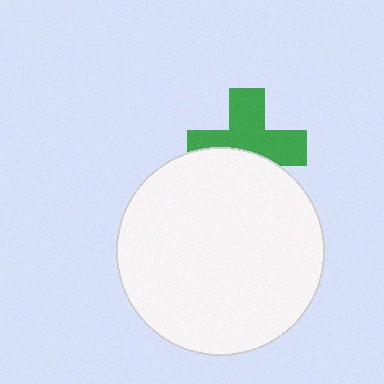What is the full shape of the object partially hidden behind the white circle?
The partially hidden object is a green cross.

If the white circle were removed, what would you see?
You would see the complete green cross.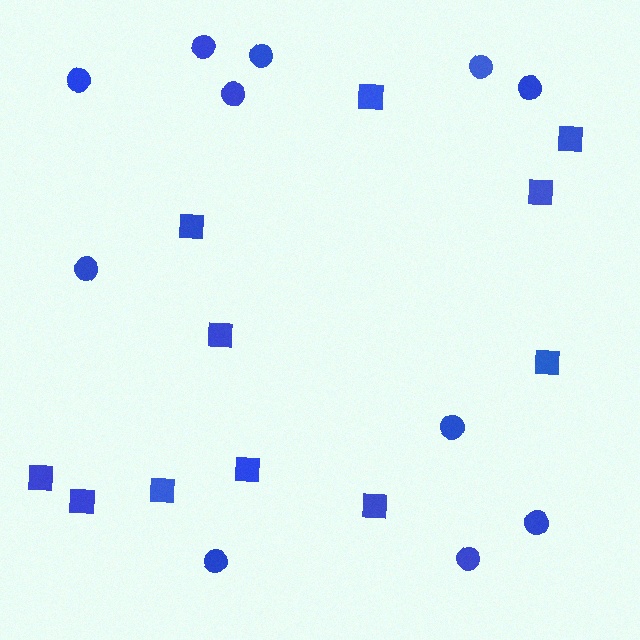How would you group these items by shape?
There are 2 groups: one group of circles (11) and one group of squares (11).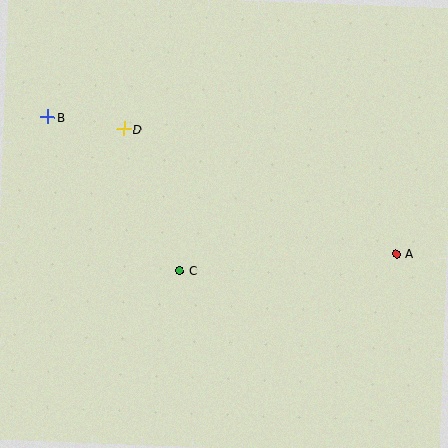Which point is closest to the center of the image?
Point C at (180, 271) is closest to the center.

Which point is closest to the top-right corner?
Point A is closest to the top-right corner.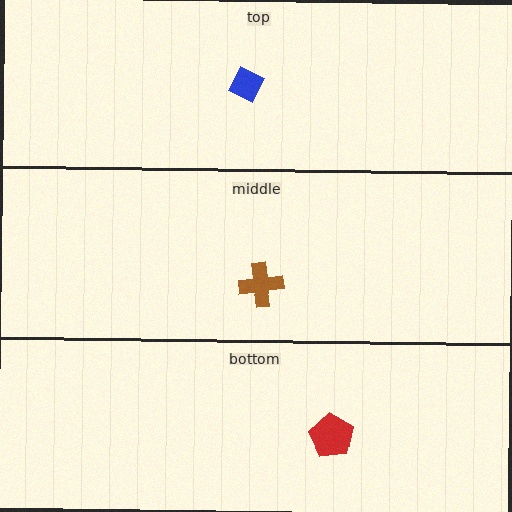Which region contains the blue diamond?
The top region.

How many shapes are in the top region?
1.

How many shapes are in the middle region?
1.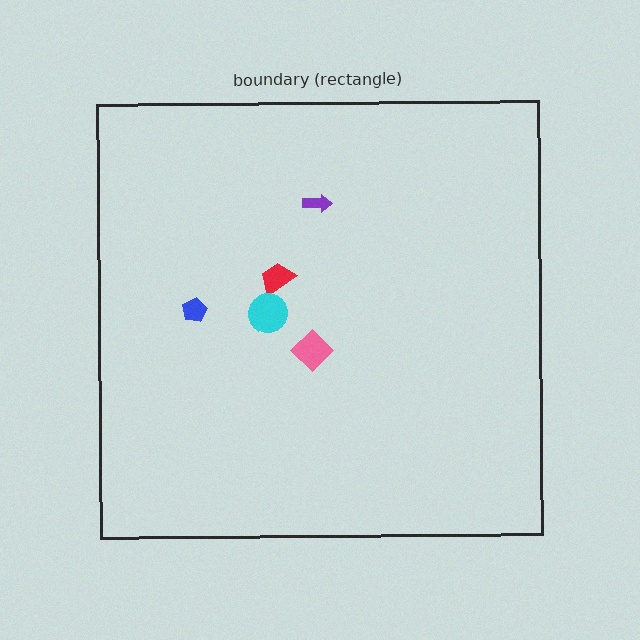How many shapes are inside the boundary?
5 inside, 0 outside.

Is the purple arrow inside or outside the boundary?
Inside.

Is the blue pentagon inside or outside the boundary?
Inside.